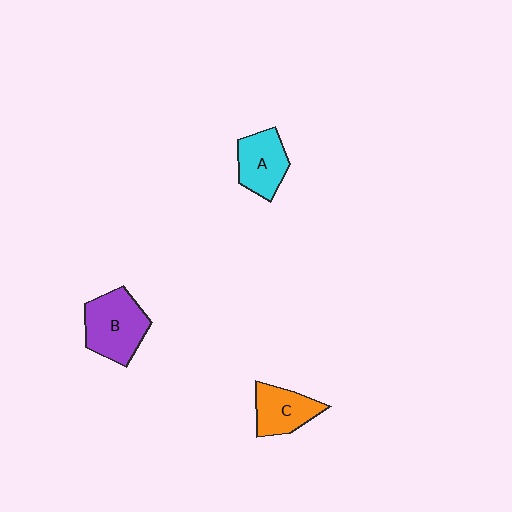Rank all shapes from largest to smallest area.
From largest to smallest: B (purple), A (cyan), C (orange).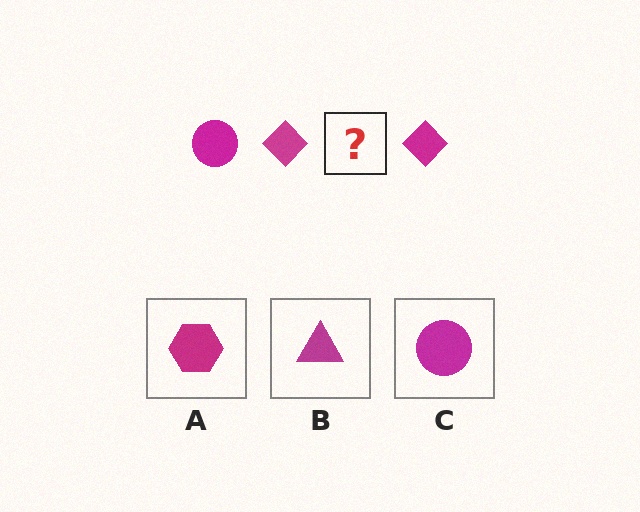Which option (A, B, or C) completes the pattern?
C.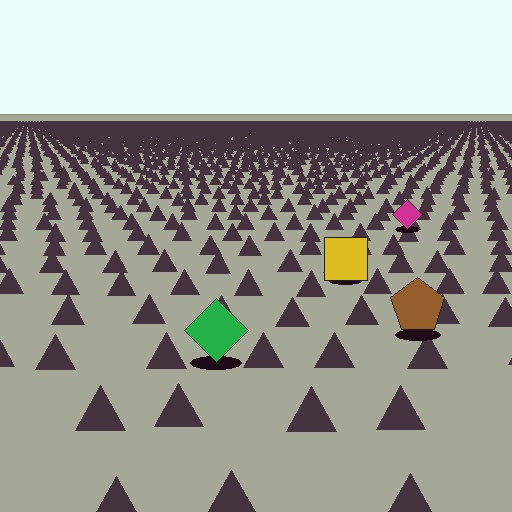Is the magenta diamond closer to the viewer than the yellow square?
No. The yellow square is closer — you can tell from the texture gradient: the ground texture is coarser near it.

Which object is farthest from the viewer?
The magenta diamond is farthest from the viewer. It appears smaller and the ground texture around it is denser.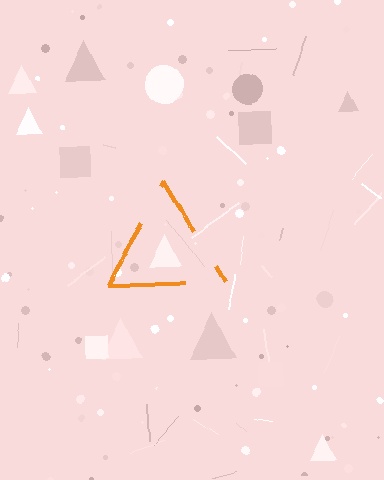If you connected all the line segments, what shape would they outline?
They would outline a triangle.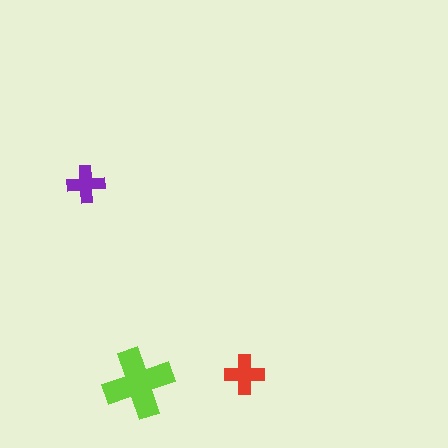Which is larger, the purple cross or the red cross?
The red one.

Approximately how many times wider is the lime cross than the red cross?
About 2 times wider.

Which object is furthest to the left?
The purple cross is leftmost.